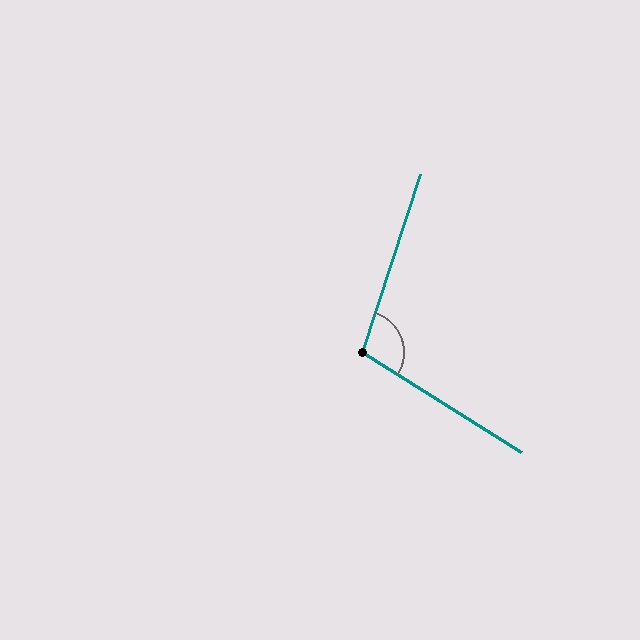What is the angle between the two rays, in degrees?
Approximately 104 degrees.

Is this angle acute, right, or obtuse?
It is obtuse.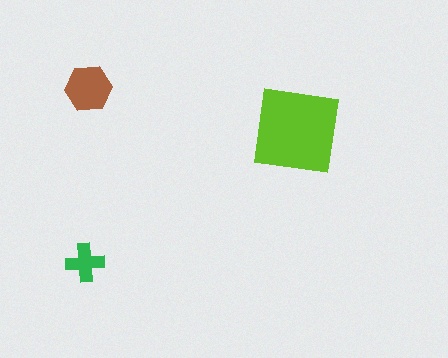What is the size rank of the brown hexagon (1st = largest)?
2nd.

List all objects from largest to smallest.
The lime square, the brown hexagon, the green cross.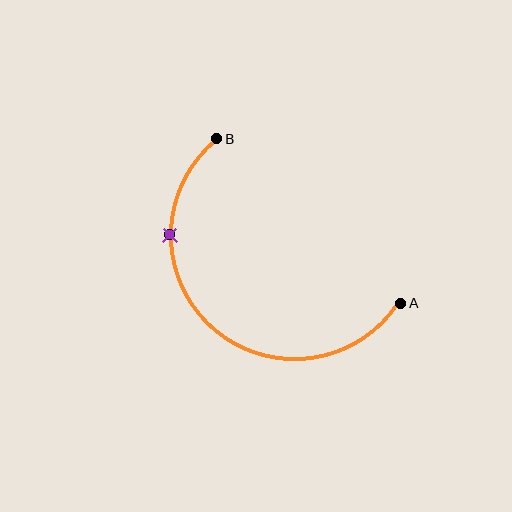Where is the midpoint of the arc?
The arc midpoint is the point on the curve farthest from the straight line joining A and B. It sits below and to the left of that line.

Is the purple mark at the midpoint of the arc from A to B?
No. The purple mark lies on the arc but is closer to endpoint B. The arc midpoint would be at the point on the curve equidistant along the arc from both A and B.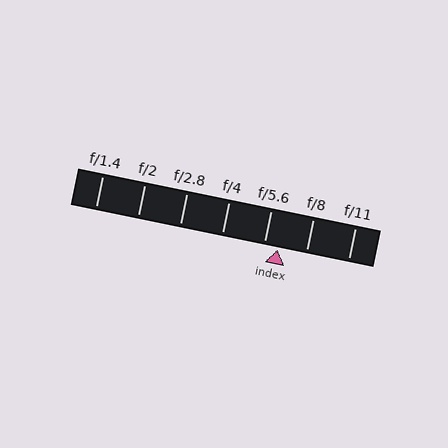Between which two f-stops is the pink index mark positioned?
The index mark is between f/5.6 and f/8.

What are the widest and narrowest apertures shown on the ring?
The widest aperture shown is f/1.4 and the narrowest is f/11.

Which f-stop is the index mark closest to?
The index mark is closest to f/5.6.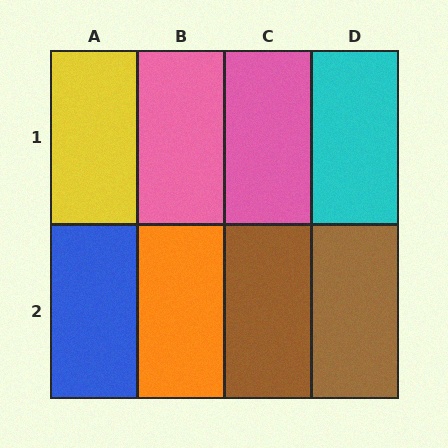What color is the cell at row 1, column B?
Pink.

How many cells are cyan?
1 cell is cyan.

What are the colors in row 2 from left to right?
Blue, orange, brown, brown.